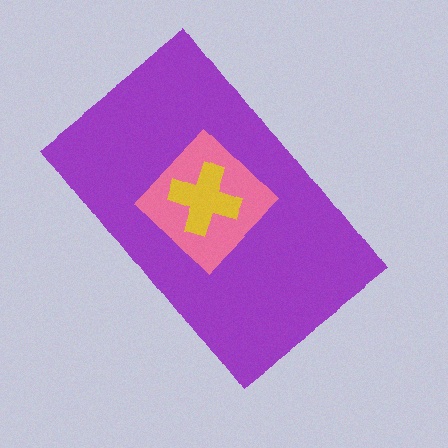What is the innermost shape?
The yellow cross.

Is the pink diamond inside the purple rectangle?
Yes.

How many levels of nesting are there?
3.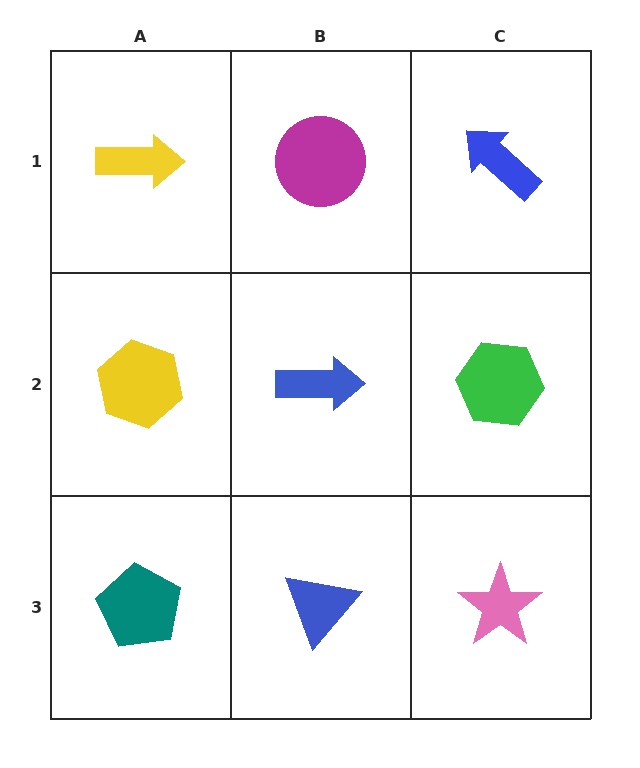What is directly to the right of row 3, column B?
A pink star.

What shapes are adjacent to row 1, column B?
A blue arrow (row 2, column B), a yellow arrow (row 1, column A), a blue arrow (row 1, column C).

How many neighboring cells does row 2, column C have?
3.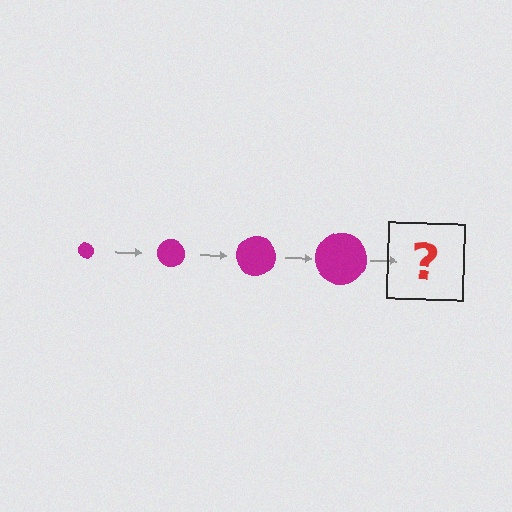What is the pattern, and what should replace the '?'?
The pattern is that the circle gets progressively larger each step. The '?' should be a magenta circle, larger than the previous one.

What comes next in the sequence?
The next element should be a magenta circle, larger than the previous one.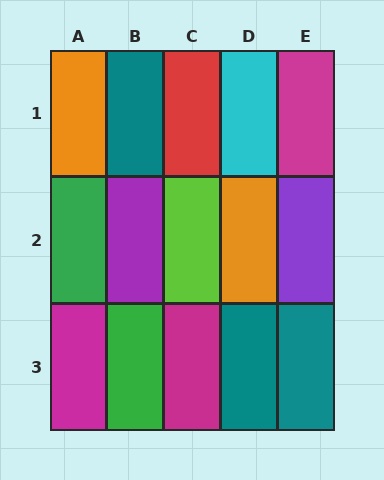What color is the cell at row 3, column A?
Magenta.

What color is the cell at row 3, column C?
Magenta.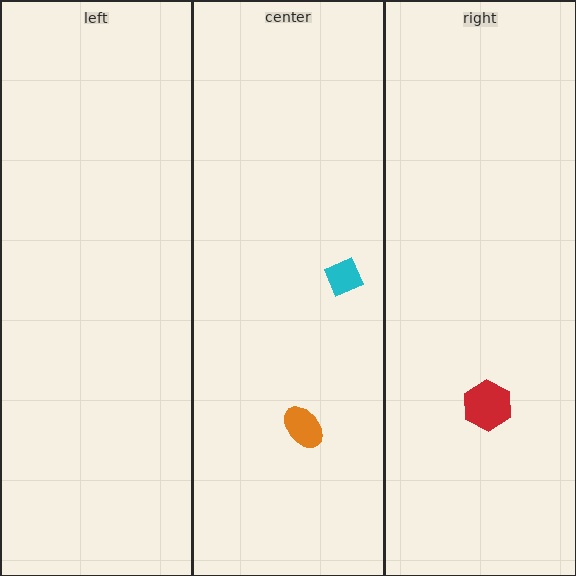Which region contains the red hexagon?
The right region.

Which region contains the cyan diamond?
The center region.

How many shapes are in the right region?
1.